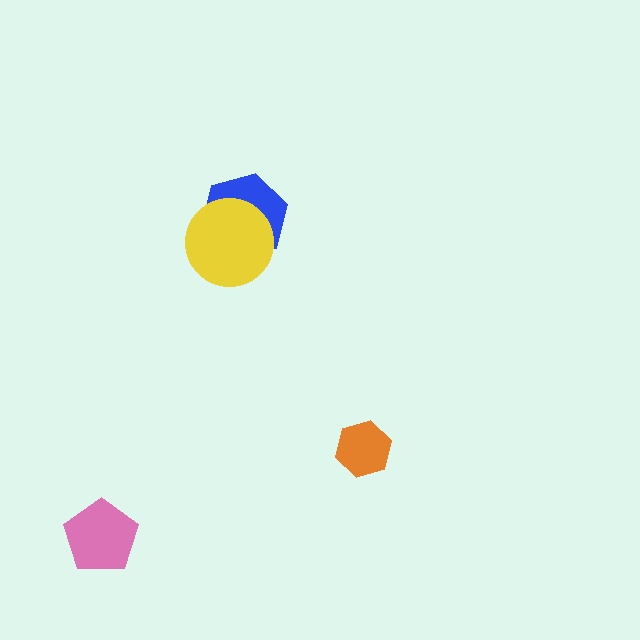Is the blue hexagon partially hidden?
Yes, it is partially covered by another shape.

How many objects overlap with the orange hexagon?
0 objects overlap with the orange hexagon.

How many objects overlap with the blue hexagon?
1 object overlaps with the blue hexagon.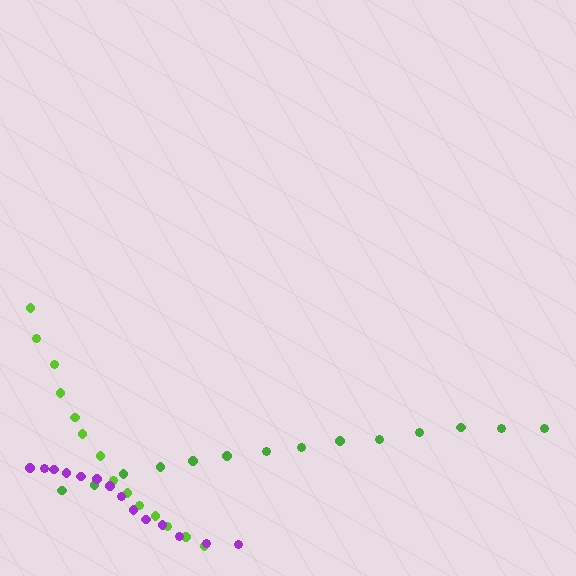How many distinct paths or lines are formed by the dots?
There are 3 distinct paths.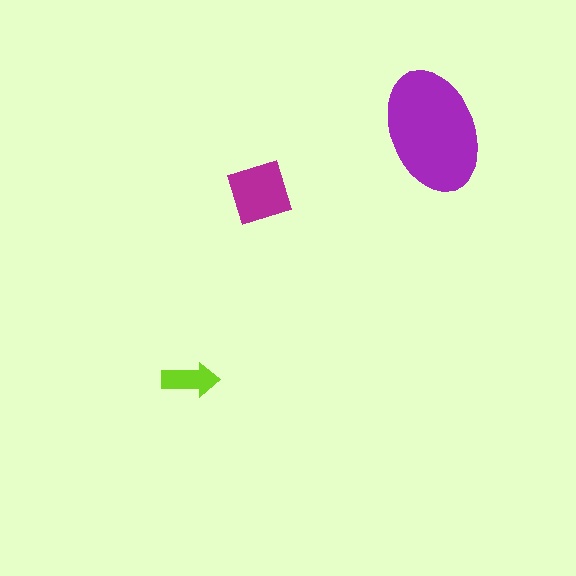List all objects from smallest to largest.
The lime arrow, the magenta square, the purple ellipse.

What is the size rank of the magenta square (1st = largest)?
2nd.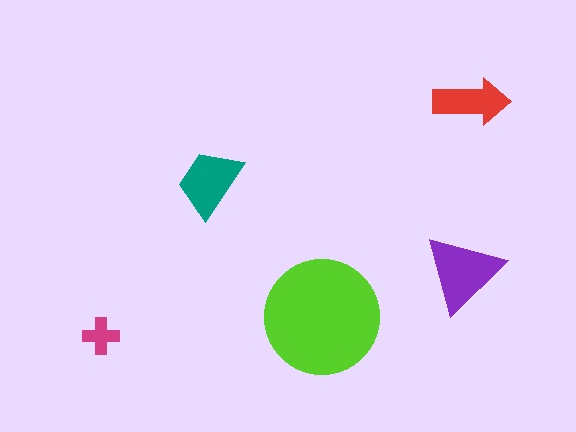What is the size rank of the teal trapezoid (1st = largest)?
3rd.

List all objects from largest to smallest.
The lime circle, the purple triangle, the teal trapezoid, the red arrow, the magenta cross.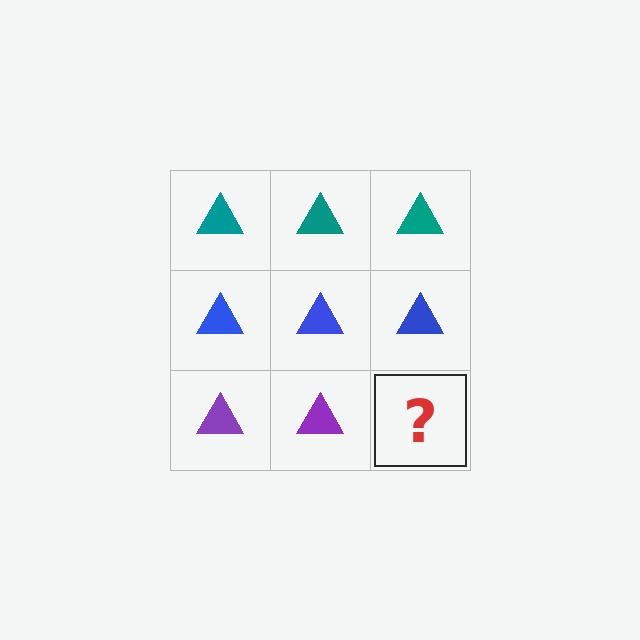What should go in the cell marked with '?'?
The missing cell should contain a purple triangle.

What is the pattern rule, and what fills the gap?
The rule is that each row has a consistent color. The gap should be filled with a purple triangle.